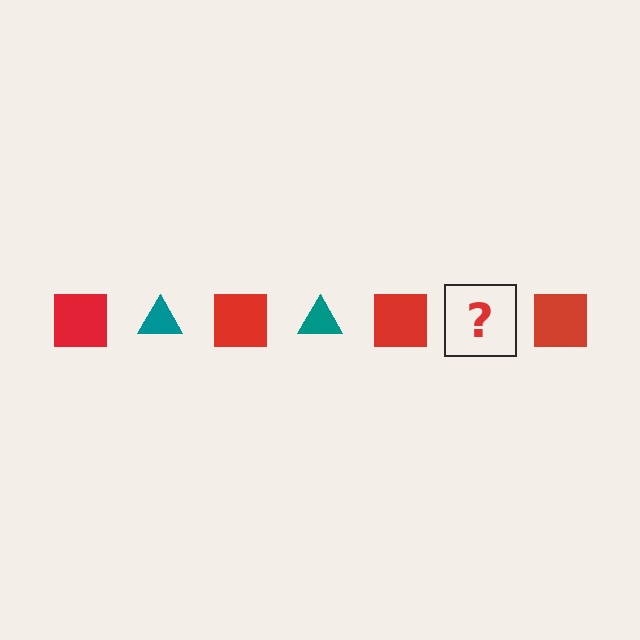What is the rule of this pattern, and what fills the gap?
The rule is that the pattern alternates between red square and teal triangle. The gap should be filled with a teal triangle.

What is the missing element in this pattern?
The missing element is a teal triangle.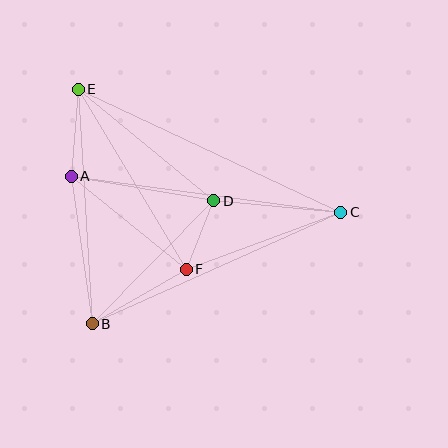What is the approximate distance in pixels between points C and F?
The distance between C and F is approximately 165 pixels.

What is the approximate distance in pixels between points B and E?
The distance between B and E is approximately 235 pixels.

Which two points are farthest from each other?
Points C and E are farthest from each other.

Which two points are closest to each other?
Points D and F are closest to each other.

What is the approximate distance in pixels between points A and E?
The distance between A and E is approximately 87 pixels.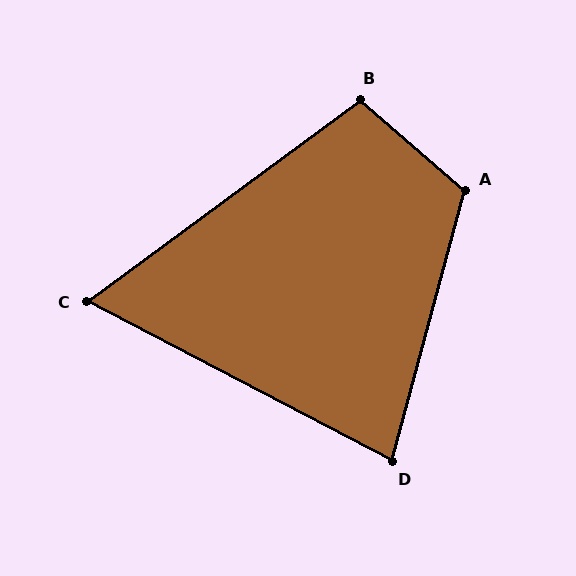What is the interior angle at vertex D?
Approximately 77 degrees (acute).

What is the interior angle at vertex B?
Approximately 103 degrees (obtuse).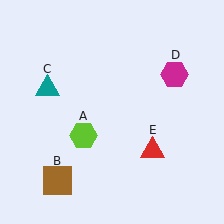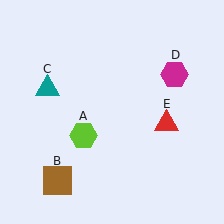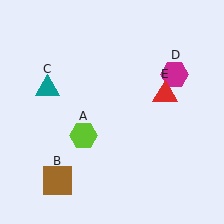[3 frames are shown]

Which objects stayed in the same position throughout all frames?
Lime hexagon (object A) and brown square (object B) and teal triangle (object C) and magenta hexagon (object D) remained stationary.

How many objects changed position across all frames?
1 object changed position: red triangle (object E).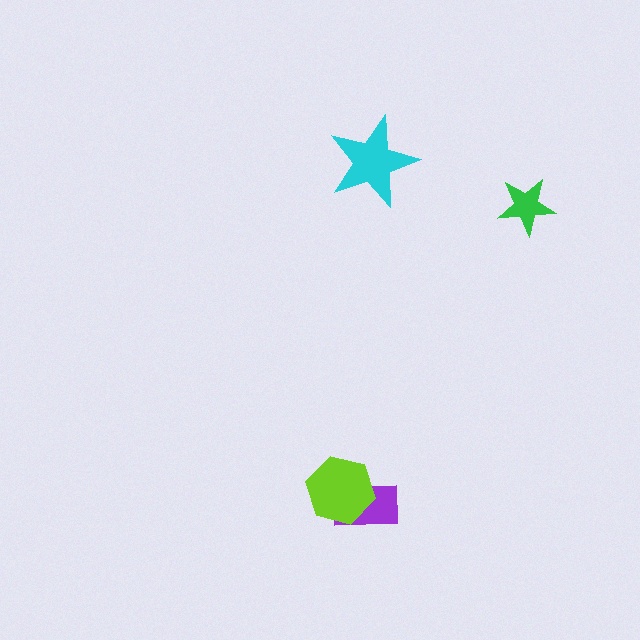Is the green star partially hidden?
No, no other shape covers it.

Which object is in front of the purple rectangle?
The lime hexagon is in front of the purple rectangle.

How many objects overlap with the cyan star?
0 objects overlap with the cyan star.